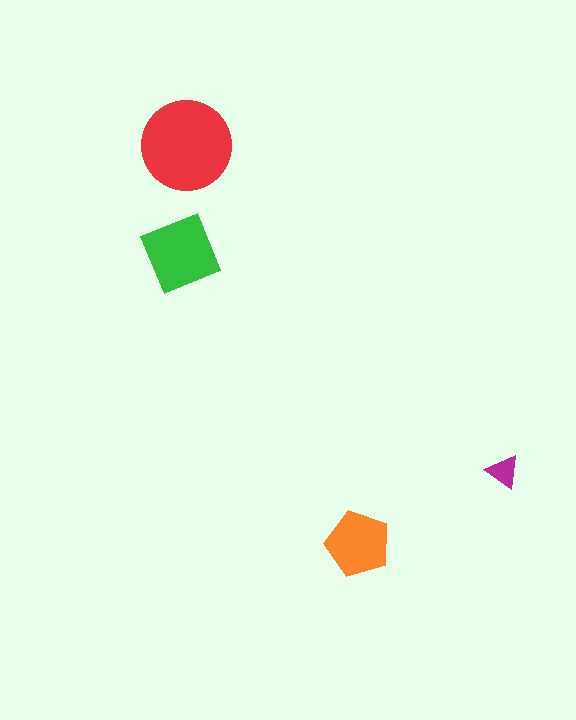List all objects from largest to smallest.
The red circle, the green diamond, the orange pentagon, the magenta triangle.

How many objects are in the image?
There are 4 objects in the image.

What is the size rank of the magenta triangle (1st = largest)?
4th.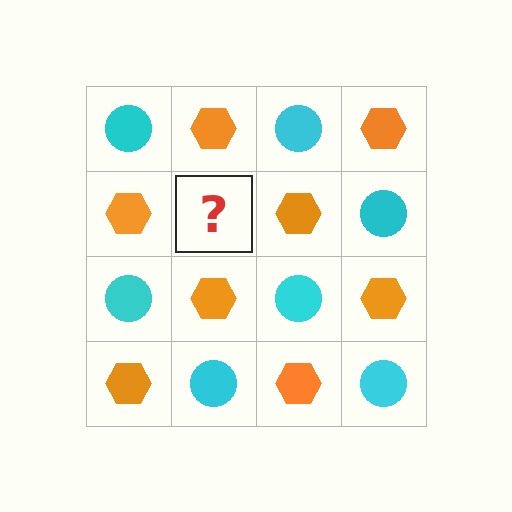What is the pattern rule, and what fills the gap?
The rule is that it alternates cyan circle and orange hexagon in a checkerboard pattern. The gap should be filled with a cyan circle.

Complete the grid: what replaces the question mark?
The question mark should be replaced with a cyan circle.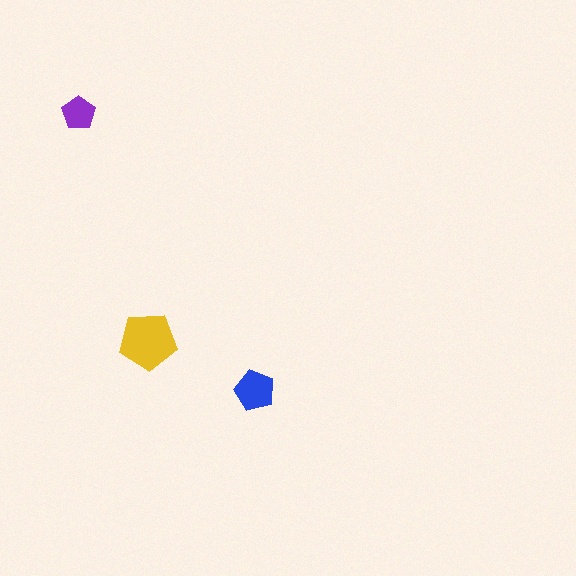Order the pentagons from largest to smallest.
the yellow one, the blue one, the purple one.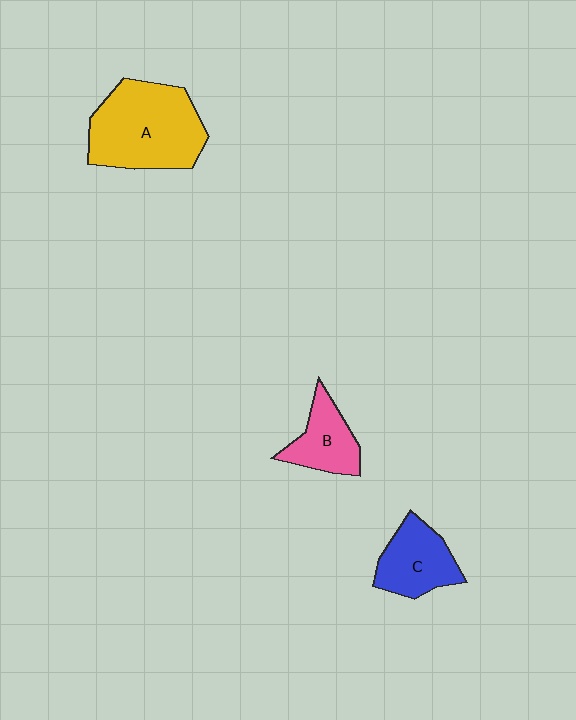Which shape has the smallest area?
Shape B (pink).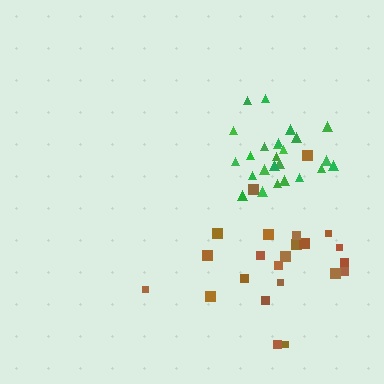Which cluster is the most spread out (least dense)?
Brown.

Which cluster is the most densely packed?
Green.